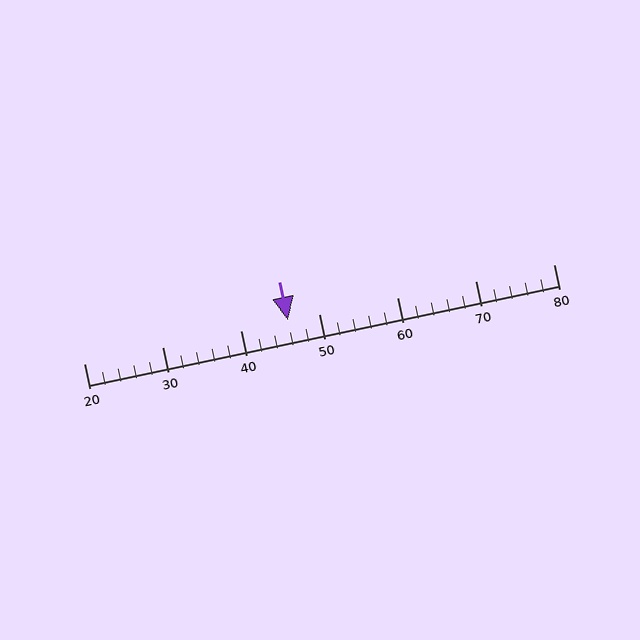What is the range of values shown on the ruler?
The ruler shows values from 20 to 80.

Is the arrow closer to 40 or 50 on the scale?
The arrow is closer to 50.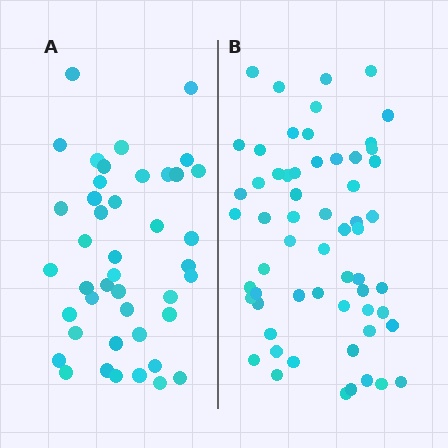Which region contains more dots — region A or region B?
Region B (the right region) has more dots.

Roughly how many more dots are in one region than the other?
Region B has approximately 15 more dots than region A.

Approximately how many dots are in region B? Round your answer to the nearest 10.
About 60 dots.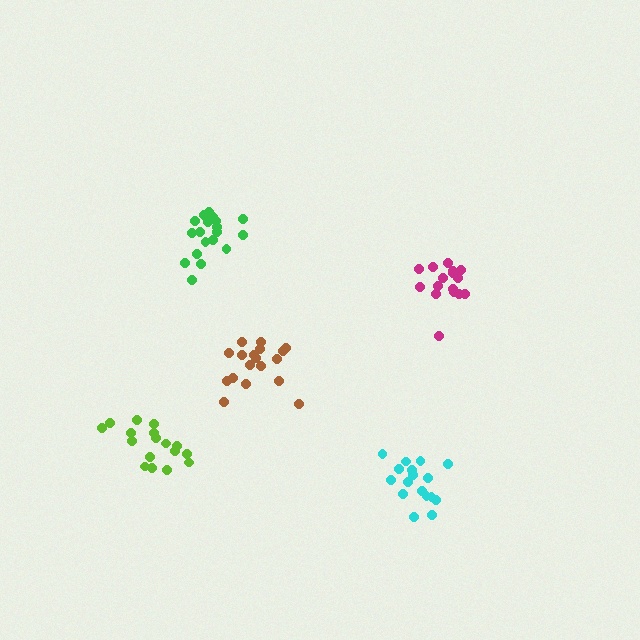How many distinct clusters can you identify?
There are 5 distinct clusters.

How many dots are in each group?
Group 1: 16 dots, Group 2: 18 dots, Group 3: 17 dots, Group 4: 19 dots, Group 5: 17 dots (87 total).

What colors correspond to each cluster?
The clusters are colored: magenta, brown, cyan, green, lime.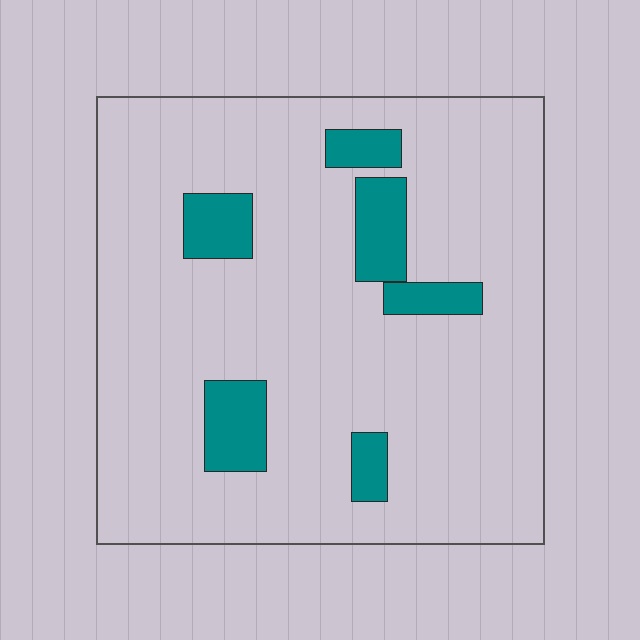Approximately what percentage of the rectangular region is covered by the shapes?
Approximately 10%.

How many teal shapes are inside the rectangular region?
6.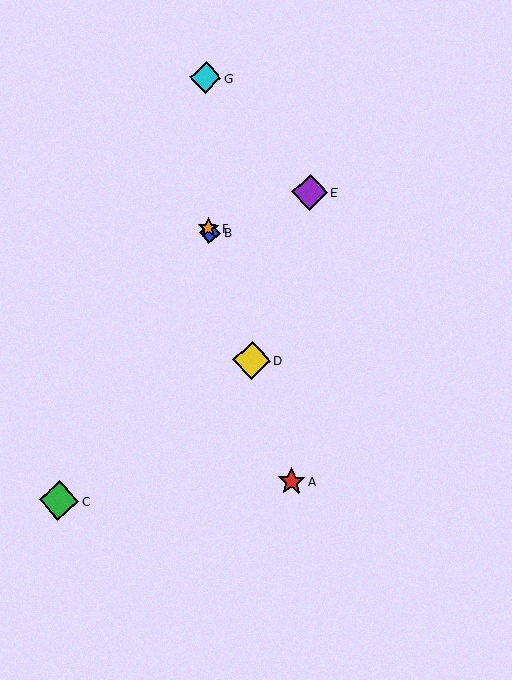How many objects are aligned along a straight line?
4 objects (A, B, D, F) are aligned along a straight line.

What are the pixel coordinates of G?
Object G is at (206, 78).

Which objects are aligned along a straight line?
Objects A, B, D, F are aligned along a straight line.